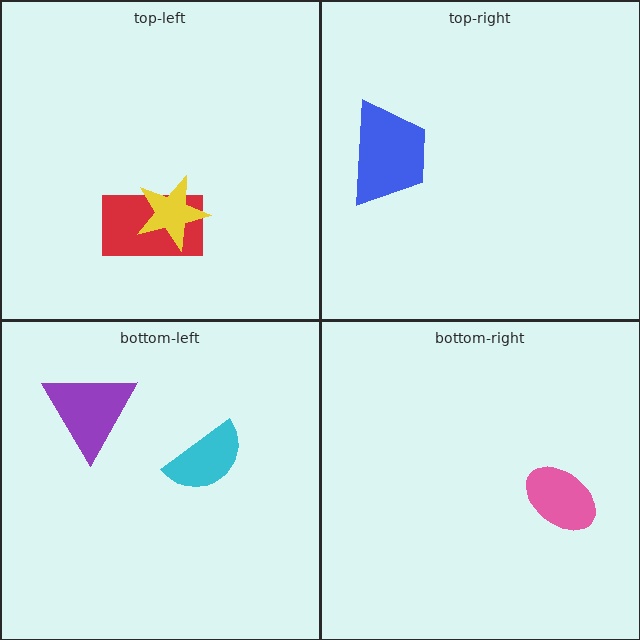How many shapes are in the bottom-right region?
1.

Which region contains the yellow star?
The top-left region.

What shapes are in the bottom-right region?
The pink ellipse.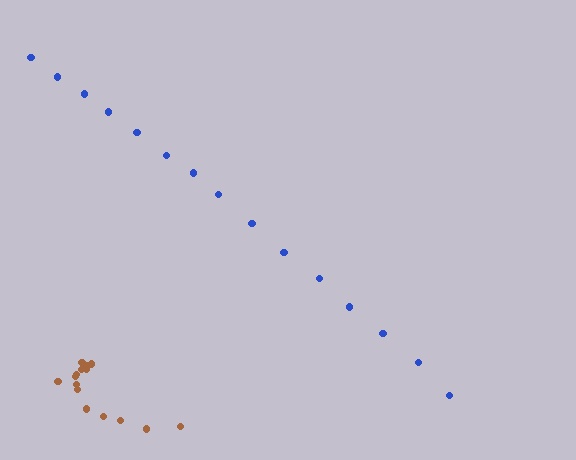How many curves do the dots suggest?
There are 2 distinct paths.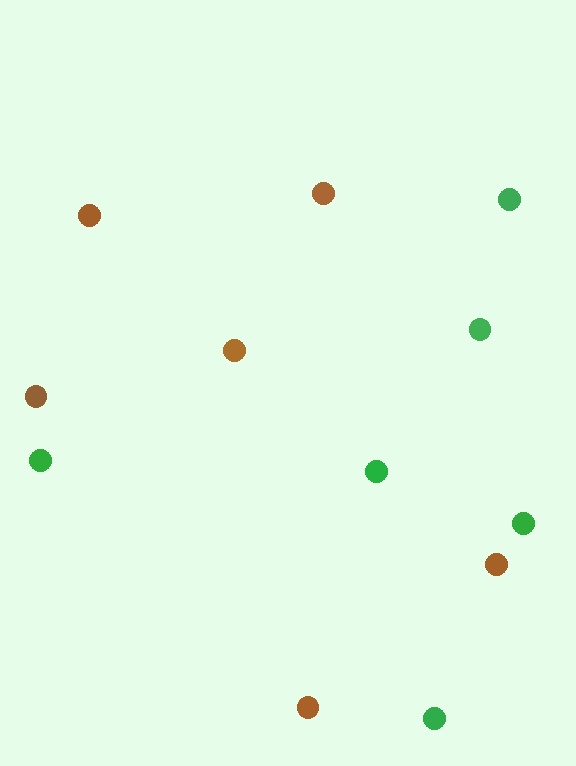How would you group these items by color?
There are 2 groups: one group of green circles (6) and one group of brown circles (6).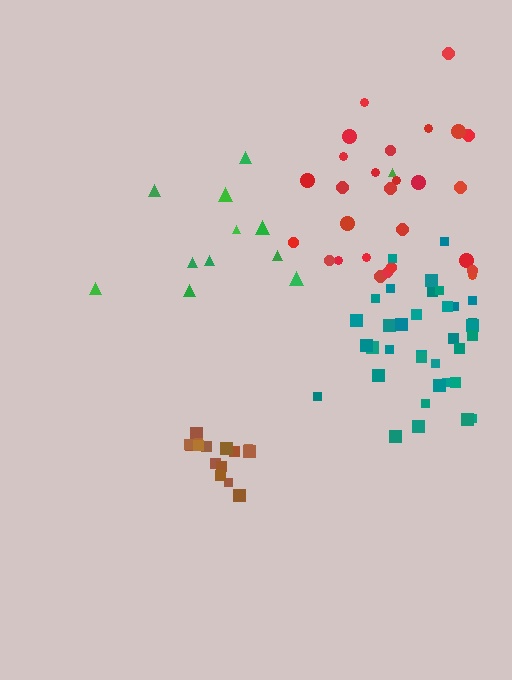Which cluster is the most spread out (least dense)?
Green.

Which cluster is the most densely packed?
Brown.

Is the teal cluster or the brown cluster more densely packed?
Brown.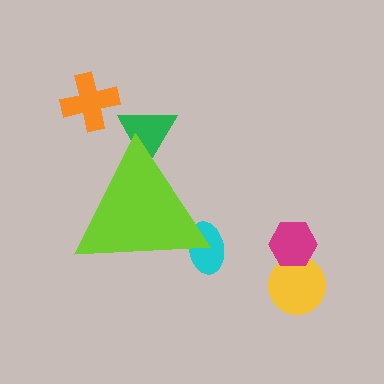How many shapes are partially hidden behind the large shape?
2 shapes are partially hidden.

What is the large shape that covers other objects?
A lime triangle.